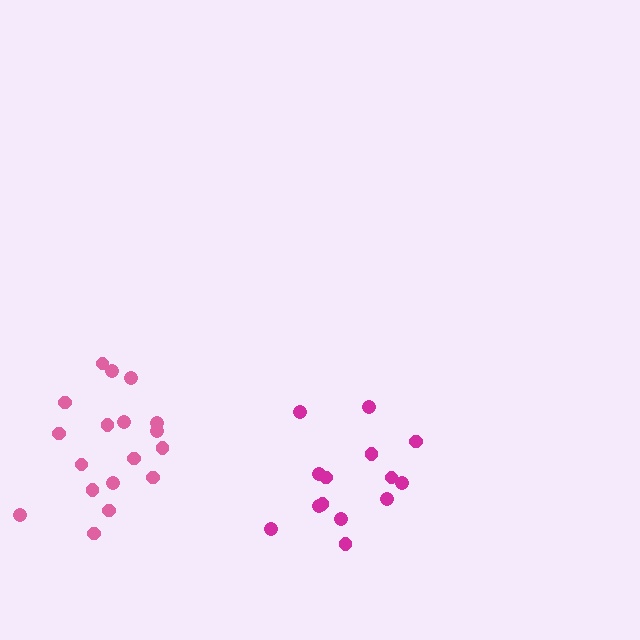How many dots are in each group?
Group 1: 14 dots, Group 2: 18 dots (32 total).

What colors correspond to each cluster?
The clusters are colored: magenta, pink.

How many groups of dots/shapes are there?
There are 2 groups.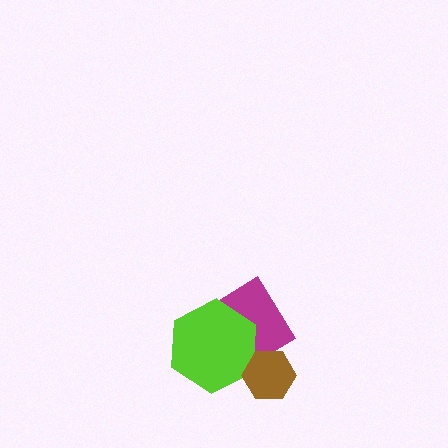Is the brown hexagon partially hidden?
No, no other shape covers it.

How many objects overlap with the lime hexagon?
2 objects overlap with the lime hexagon.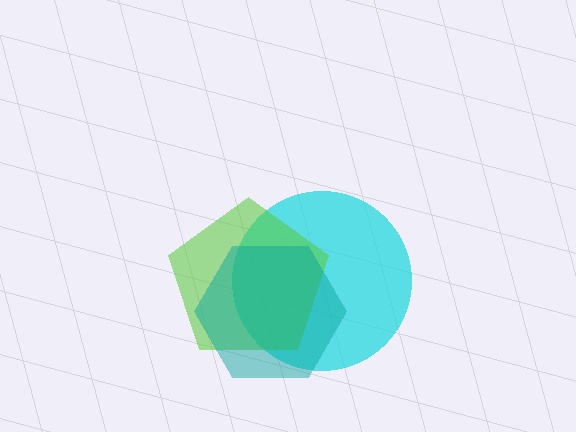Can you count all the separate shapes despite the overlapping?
Yes, there are 3 separate shapes.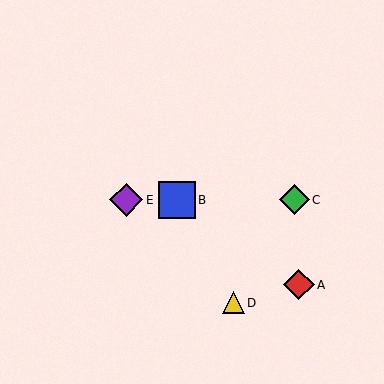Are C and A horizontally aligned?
No, C is at y≈200 and A is at y≈285.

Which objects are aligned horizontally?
Objects B, C, E are aligned horizontally.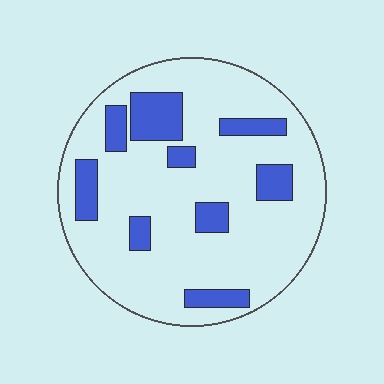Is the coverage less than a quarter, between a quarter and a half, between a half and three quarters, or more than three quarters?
Less than a quarter.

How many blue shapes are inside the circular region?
9.